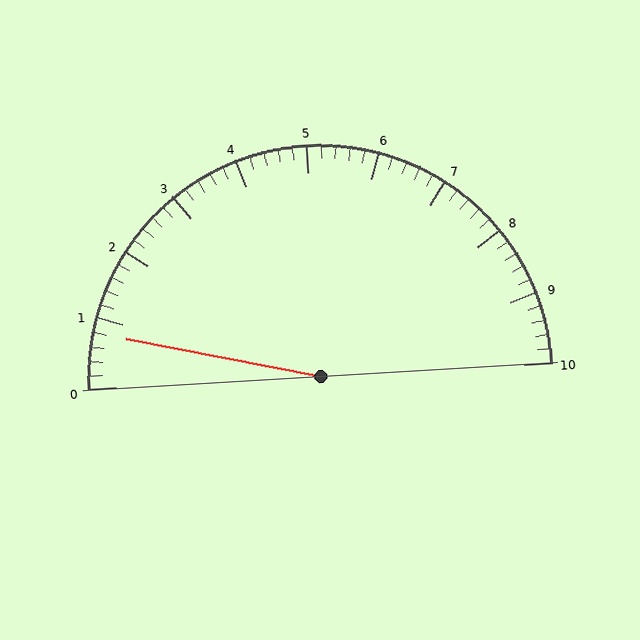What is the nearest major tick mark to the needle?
The nearest major tick mark is 1.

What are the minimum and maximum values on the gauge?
The gauge ranges from 0 to 10.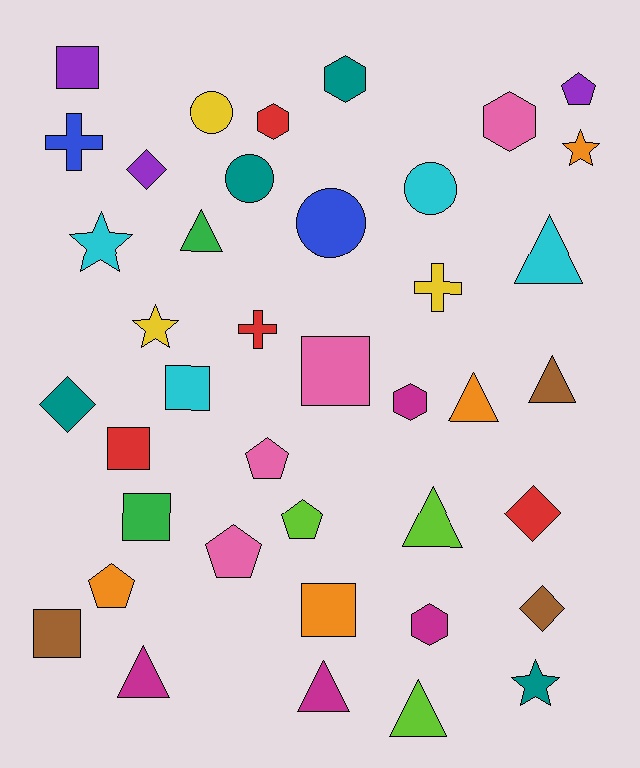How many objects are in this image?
There are 40 objects.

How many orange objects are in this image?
There are 4 orange objects.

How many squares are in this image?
There are 7 squares.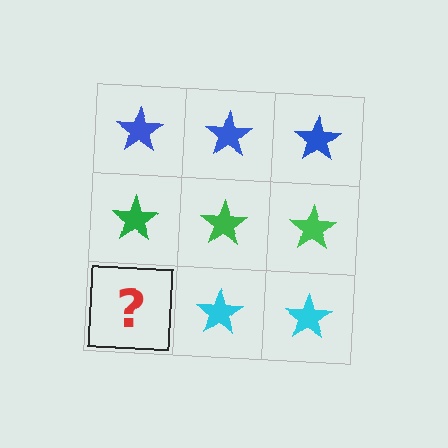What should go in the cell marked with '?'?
The missing cell should contain a cyan star.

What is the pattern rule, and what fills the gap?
The rule is that each row has a consistent color. The gap should be filled with a cyan star.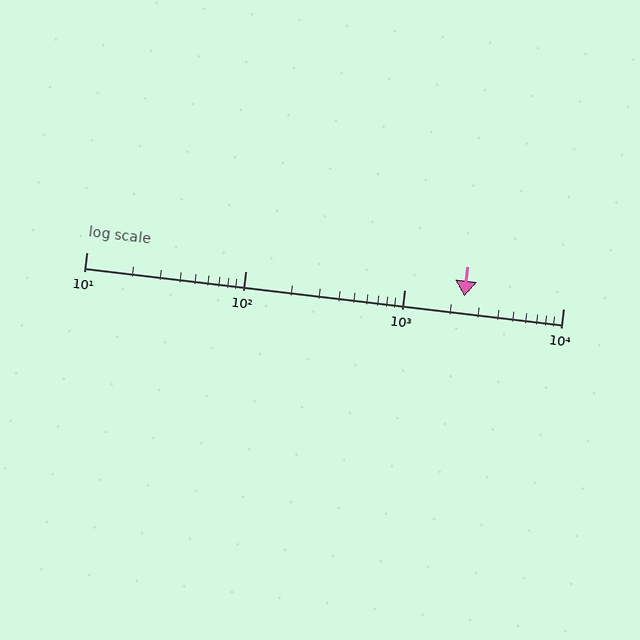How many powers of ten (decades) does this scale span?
The scale spans 3 decades, from 10 to 10000.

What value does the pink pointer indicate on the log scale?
The pointer indicates approximately 2400.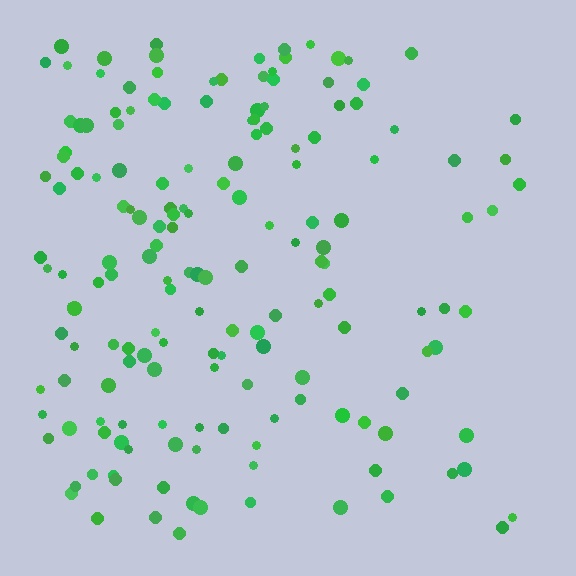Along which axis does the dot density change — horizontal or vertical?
Horizontal.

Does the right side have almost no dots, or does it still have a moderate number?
Still a moderate number, just noticeably fewer than the left.